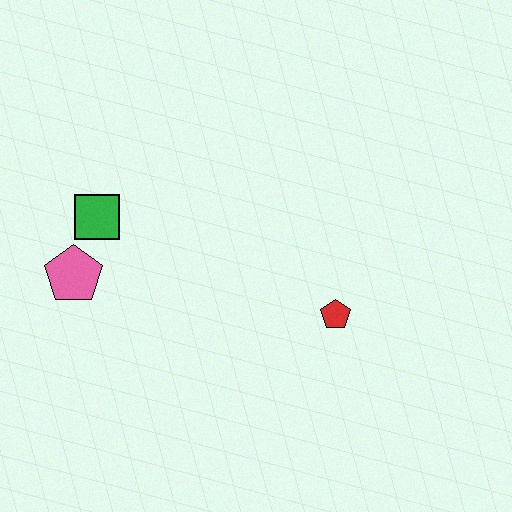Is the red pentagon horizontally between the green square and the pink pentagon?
No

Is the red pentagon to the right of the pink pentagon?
Yes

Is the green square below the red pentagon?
No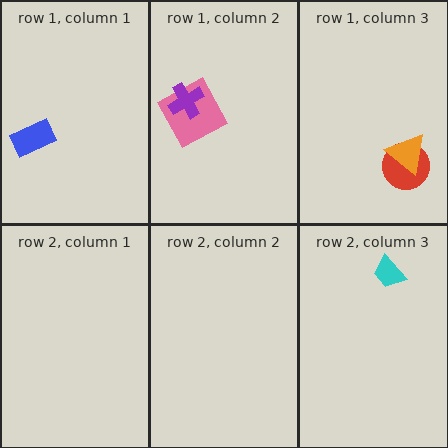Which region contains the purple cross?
The row 1, column 2 region.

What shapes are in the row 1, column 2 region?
The pink square, the purple cross.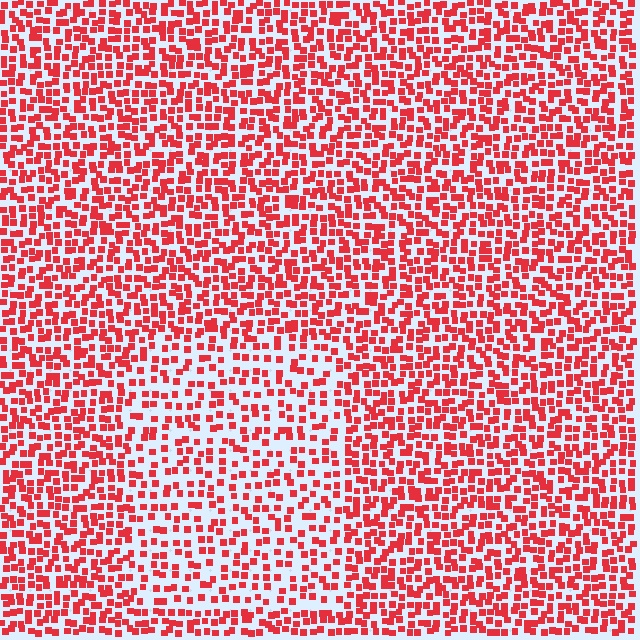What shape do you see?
I see a rectangle.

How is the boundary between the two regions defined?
The boundary is defined by a change in element density (approximately 1.7x ratio). All elements are the same color, size, and shape.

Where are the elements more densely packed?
The elements are more densely packed outside the rectangle boundary.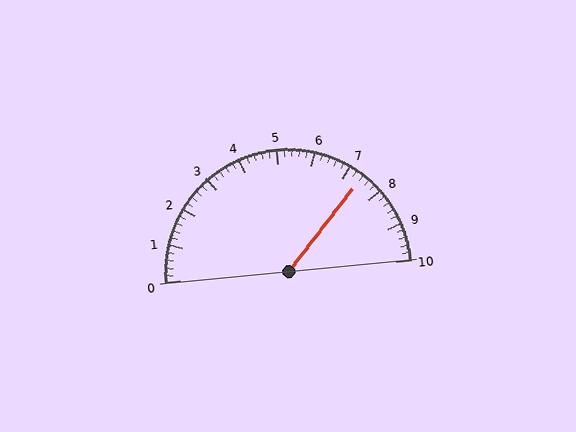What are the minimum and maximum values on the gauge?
The gauge ranges from 0 to 10.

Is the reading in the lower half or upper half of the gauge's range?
The reading is in the upper half of the range (0 to 10).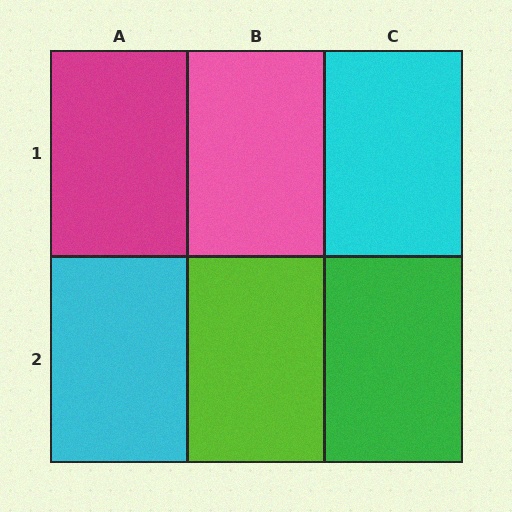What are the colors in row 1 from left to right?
Magenta, pink, cyan.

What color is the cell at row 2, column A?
Cyan.